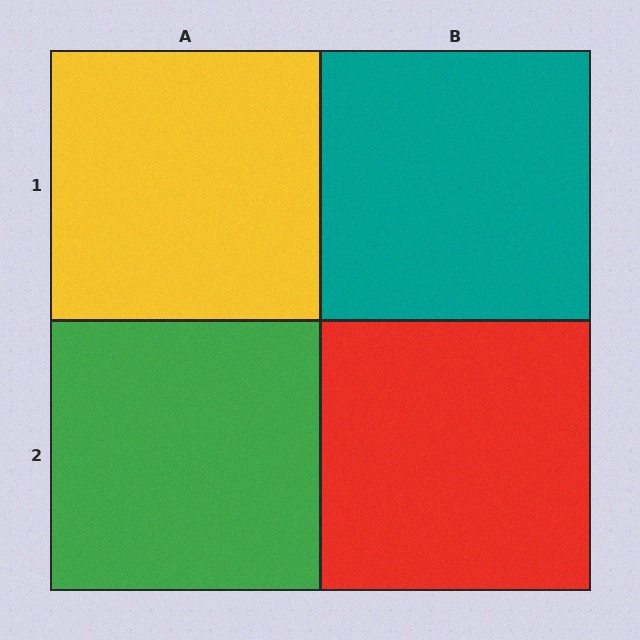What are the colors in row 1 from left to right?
Yellow, teal.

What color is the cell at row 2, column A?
Green.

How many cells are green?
1 cell is green.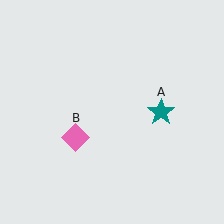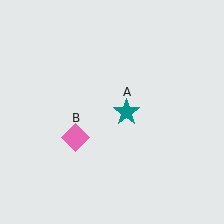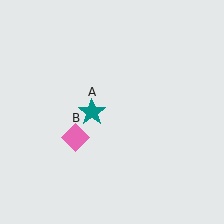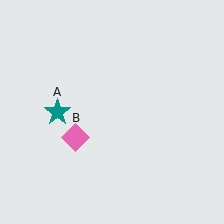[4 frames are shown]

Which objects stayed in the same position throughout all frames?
Pink diamond (object B) remained stationary.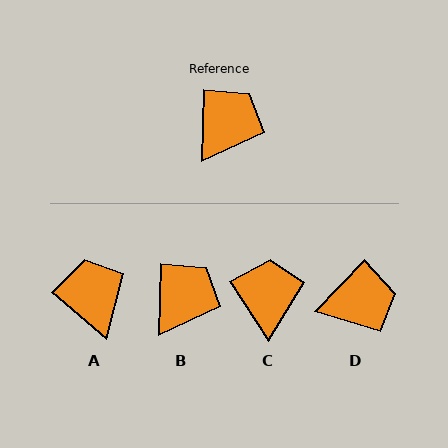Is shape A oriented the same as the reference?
No, it is off by about 51 degrees.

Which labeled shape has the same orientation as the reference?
B.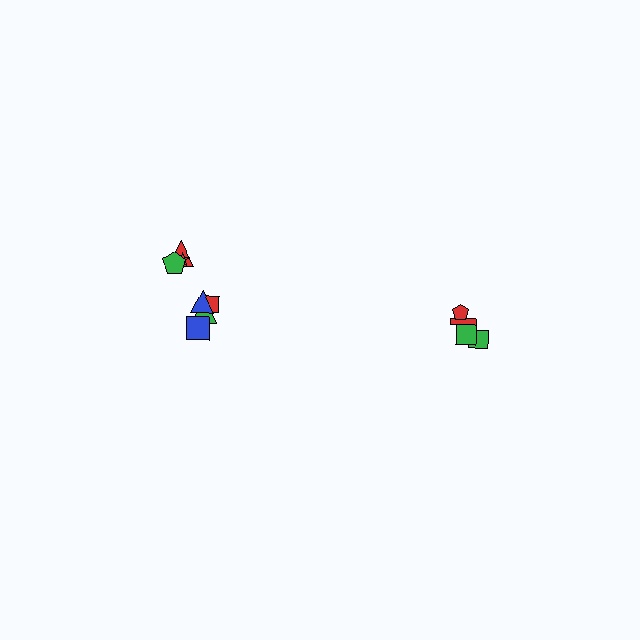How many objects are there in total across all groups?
There are 11 objects.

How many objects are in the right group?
There are 4 objects.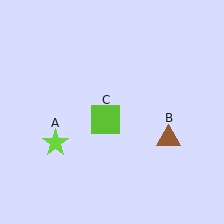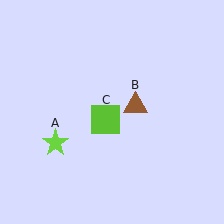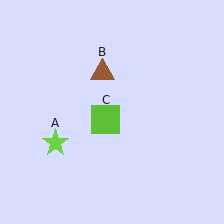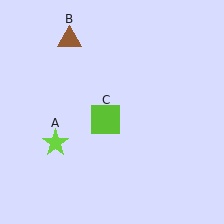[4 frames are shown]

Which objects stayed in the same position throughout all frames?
Lime star (object A) and lime square (object C) remained stationary.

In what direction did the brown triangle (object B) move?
The brown triangle (object B) moved up and to the left.